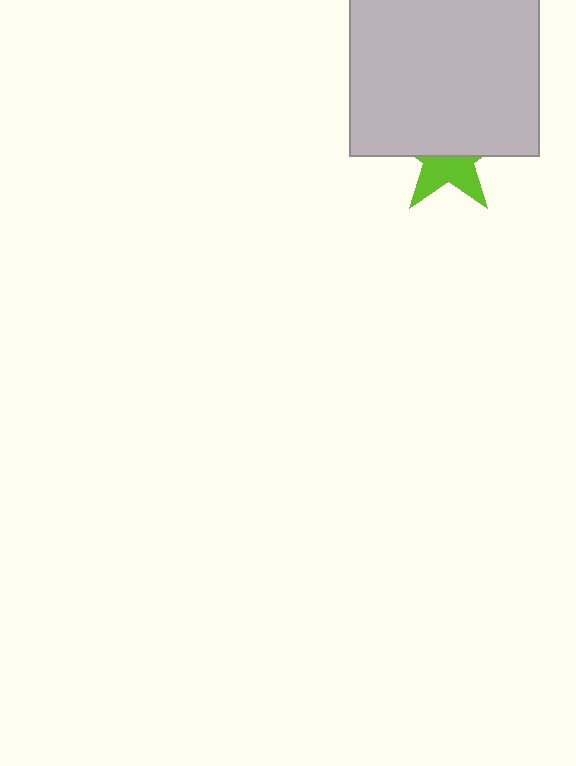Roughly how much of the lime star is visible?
A small part of it is visible (roughly 44%).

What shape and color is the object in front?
The object in front is a light gray rectangle.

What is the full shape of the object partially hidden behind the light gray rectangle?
The partially hidden object is a lime star.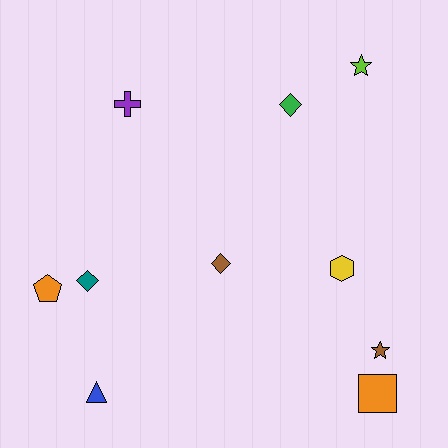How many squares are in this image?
There is 1 square.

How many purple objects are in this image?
There is 1 purple object.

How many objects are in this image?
There are 10 objects.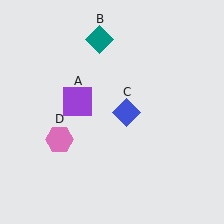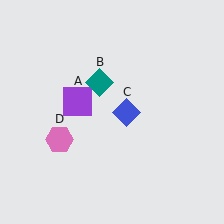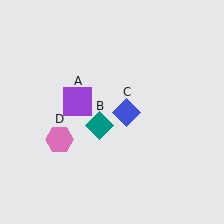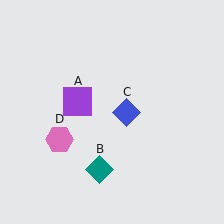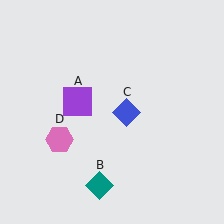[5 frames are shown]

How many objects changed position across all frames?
1 object changed position: teal diamond (object B).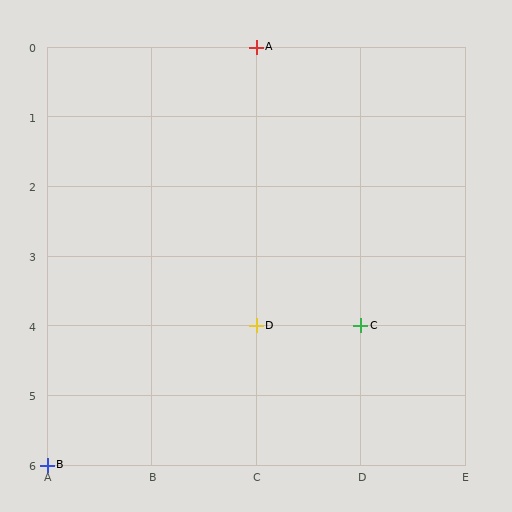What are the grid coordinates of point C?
Point C is at grid coordinates (D, 4).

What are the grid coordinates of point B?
Point B is at grid coordinates (A, 6).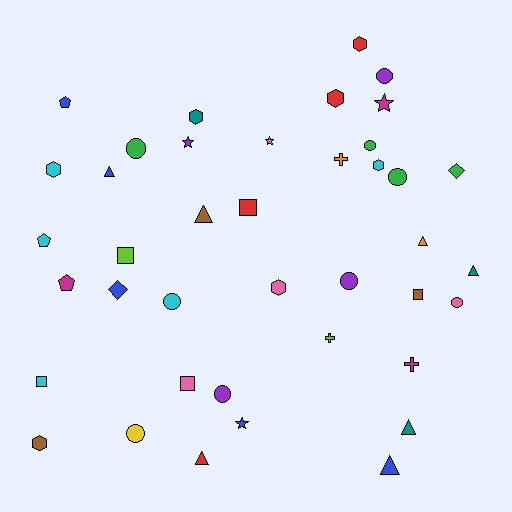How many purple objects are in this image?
There are 4 purple objects.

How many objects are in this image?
There are 40 objects.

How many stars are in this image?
There are 4 stars.